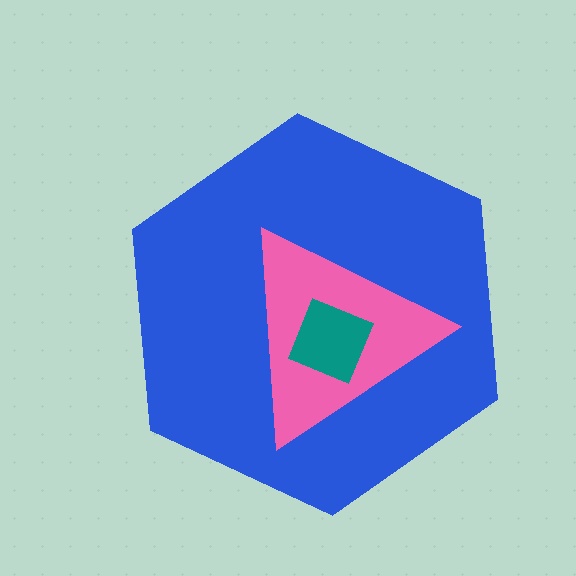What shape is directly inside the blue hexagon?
The pink triangle.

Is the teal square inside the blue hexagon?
Yes.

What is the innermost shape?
The teal square.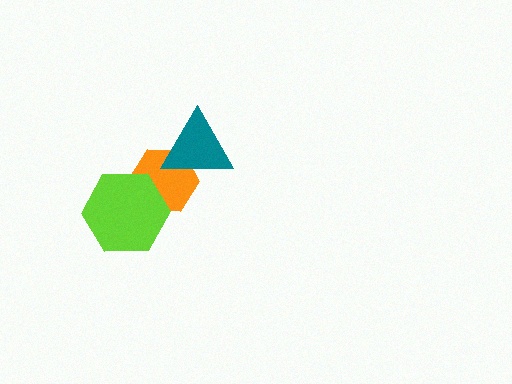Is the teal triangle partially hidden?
No, no other shape covers it.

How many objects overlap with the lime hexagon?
1 object overlaps with the lime hexagon.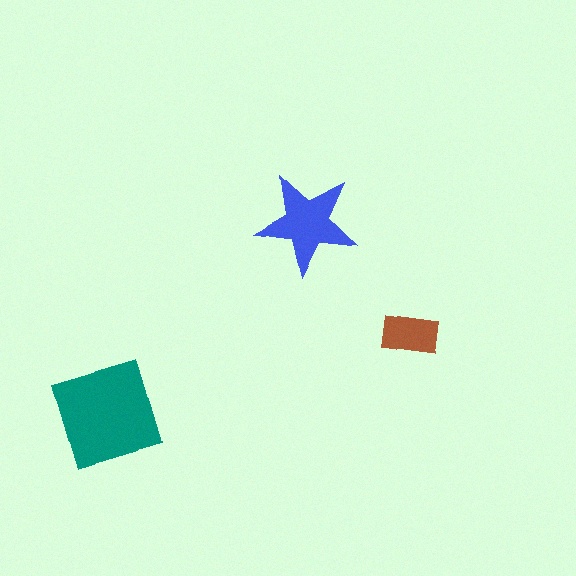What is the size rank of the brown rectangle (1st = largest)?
3rd.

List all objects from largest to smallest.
The teal square, the blue star, the brown rectangle.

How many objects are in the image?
There are 3 objects in the image.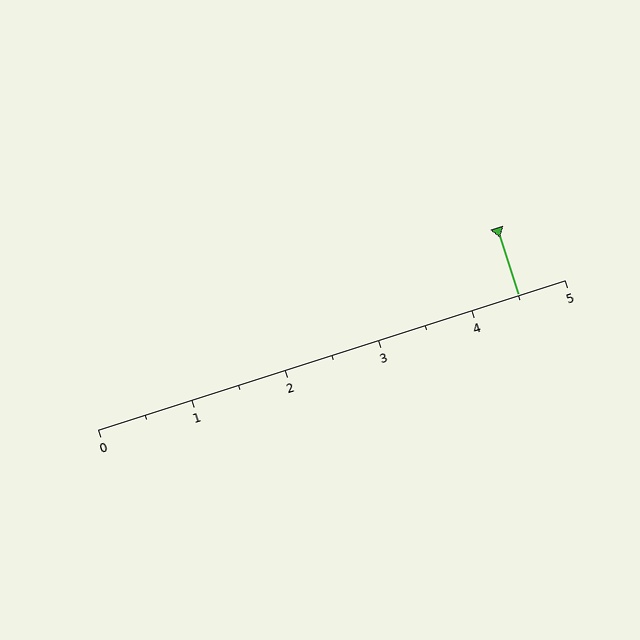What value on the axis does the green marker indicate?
The marker indicates approximately 4.5.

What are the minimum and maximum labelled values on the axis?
The axis runs from 0 to 5.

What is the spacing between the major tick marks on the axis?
The major ticks are spaced 1 apart.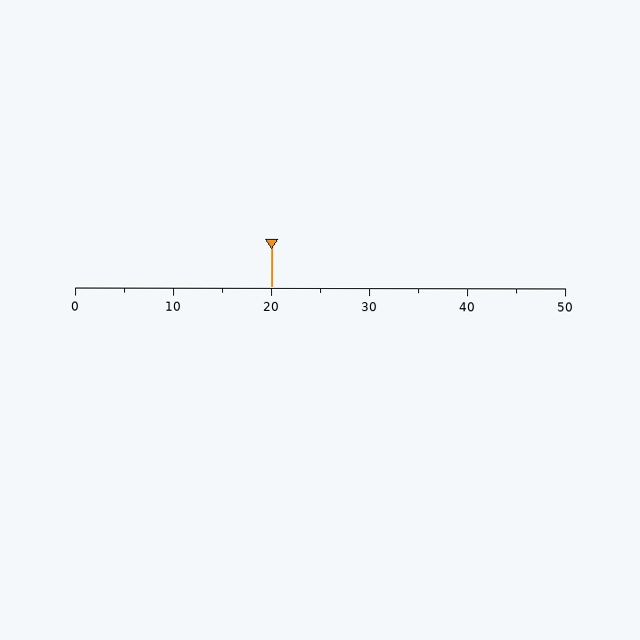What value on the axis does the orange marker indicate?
The marker indicates approximately 20.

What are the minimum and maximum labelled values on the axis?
The axis runs from 0 to 50.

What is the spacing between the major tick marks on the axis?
The major ticks are spaced 10 apart.